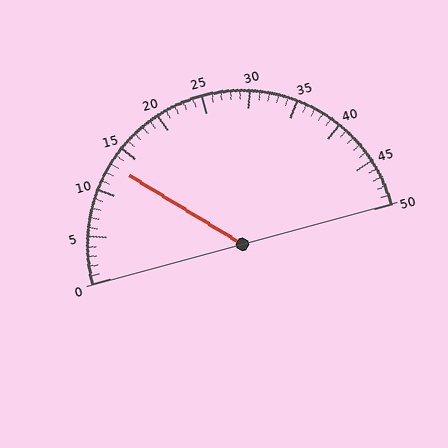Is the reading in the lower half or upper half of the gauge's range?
The reading is in the lower half of the range (0 to 50).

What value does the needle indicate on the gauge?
The needle indicates approximately 13.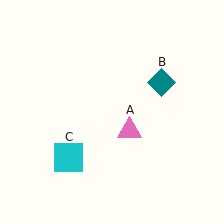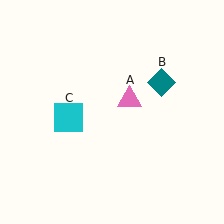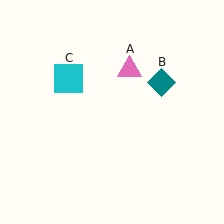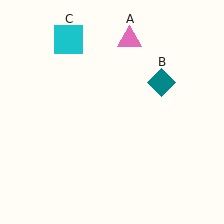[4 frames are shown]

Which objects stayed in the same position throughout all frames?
Teal diamond (object B) remained stationary.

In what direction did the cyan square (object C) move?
The cyan square (object C) moved up.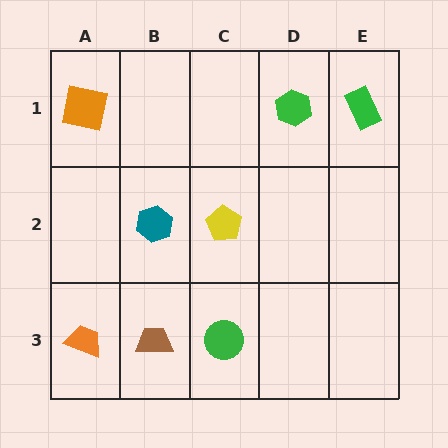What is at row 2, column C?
A yellow pentagon.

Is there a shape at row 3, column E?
No, that cell is empty.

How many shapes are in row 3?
3 shapes.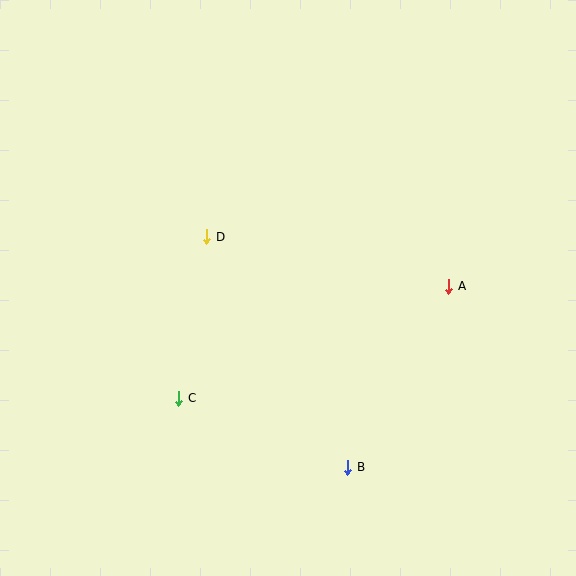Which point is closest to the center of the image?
Point D at (207, 237) is closest to the center.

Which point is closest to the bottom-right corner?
Point B is closest to the bottom-right corner.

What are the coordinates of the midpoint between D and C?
The midpoint between D and C is at (193, 317).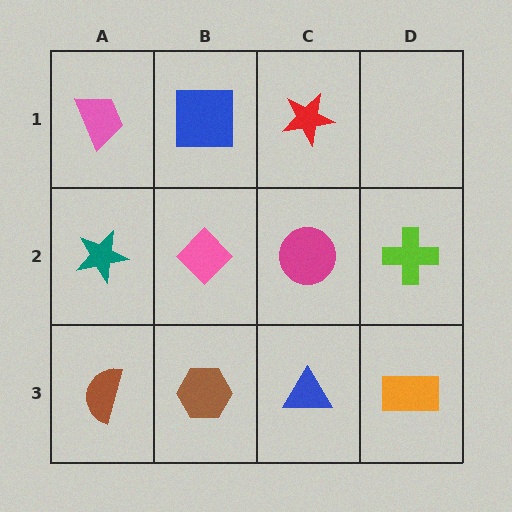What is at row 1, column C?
A red star.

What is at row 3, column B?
A brown hexagon.